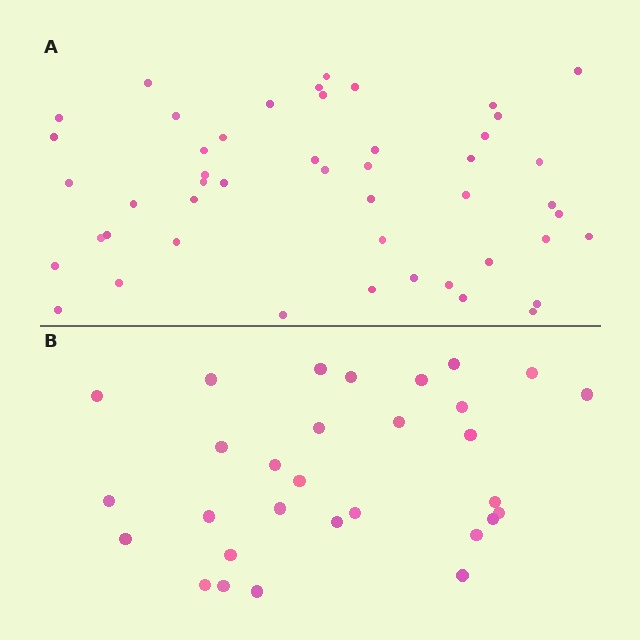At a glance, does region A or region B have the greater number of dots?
Region A (the top region) has more dots.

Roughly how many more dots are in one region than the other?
Region A has approximately 20 more dots than region B.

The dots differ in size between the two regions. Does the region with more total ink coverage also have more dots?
No. Region B has more total ink coverage because its dots are larger, but region A actually contains more individual dots. Total area can be misleading — the number of items is what matters here.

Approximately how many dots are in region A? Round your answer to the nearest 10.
About 50 dots. (The exact count is 48, which rounds to 50.)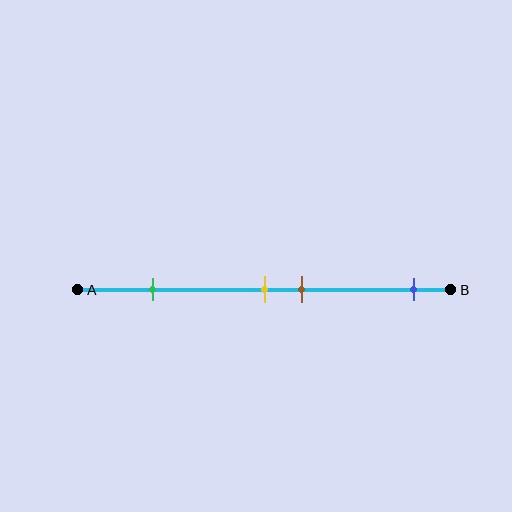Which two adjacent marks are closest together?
The yellow and brown marks are the closest adjacent pair.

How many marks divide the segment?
There are 4 marks dividing the segment.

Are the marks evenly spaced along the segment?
No, the marks are not evenly spaced.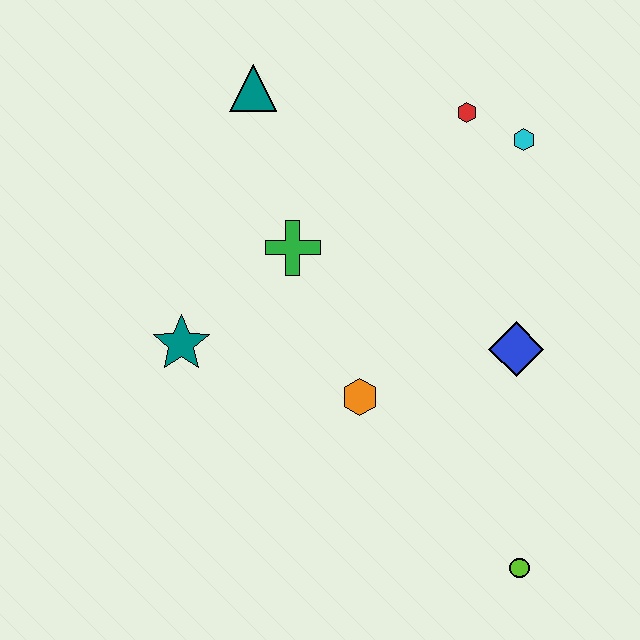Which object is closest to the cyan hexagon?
The red hexagon is closest to the cyan hexagon.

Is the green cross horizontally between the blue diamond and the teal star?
Yes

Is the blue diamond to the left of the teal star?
No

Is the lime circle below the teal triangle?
Yes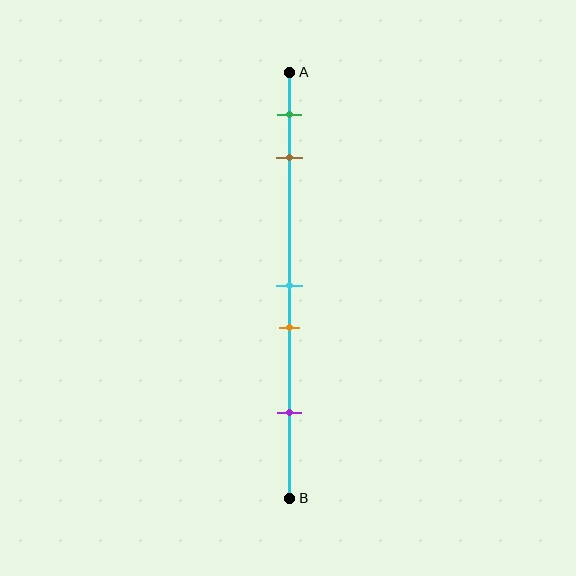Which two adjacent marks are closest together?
The cyan and orange marks are the closest adjacent pair.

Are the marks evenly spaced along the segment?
No, the marks are not evenly spaced.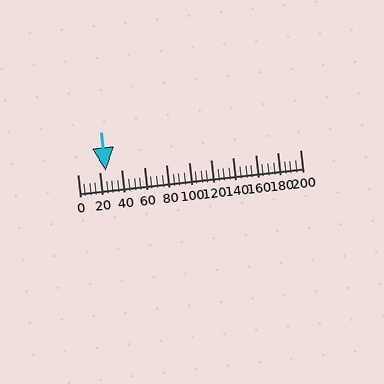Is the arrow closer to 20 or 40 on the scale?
The arrow is closer to 20.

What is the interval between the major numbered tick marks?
The major tick marks are spaced 20 units apart.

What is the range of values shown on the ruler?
The ruler shows values from 0 to 200.